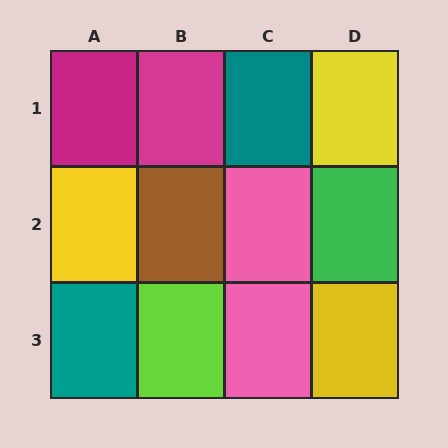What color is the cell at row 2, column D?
Green.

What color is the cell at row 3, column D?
Yellow.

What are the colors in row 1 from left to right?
Magenta, magenta, teal, yellow.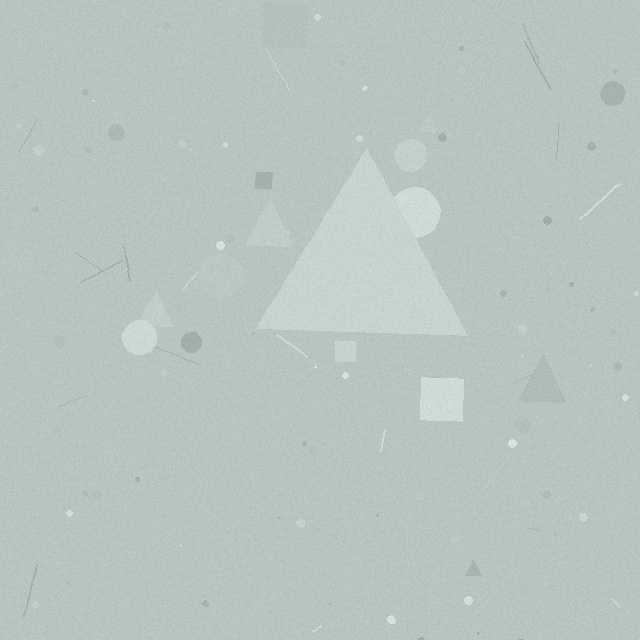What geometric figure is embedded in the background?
A triangle is embedded in the background.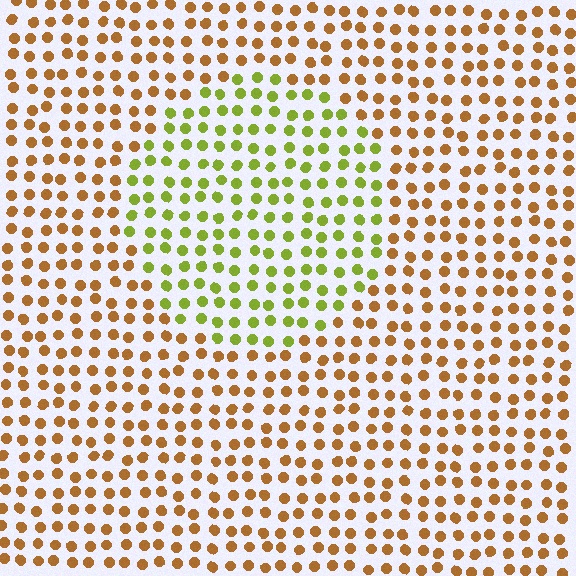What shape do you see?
I see a circle.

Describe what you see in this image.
The image is filled with small brown elements in a uniform arrangement. A circle-shaped region is visible where the elements are tinted to a slightly different hue, forming a subtle color boundary.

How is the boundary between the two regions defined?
The boundary is defined purely by a slight shift in hue (about 50 degrees). Spacing, size, and orientation are identical on both sides.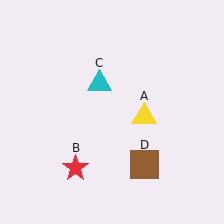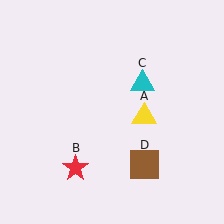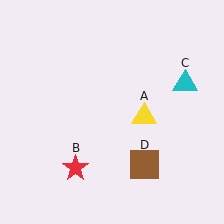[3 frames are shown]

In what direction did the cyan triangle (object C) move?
The cyan triangle (object C) moved right.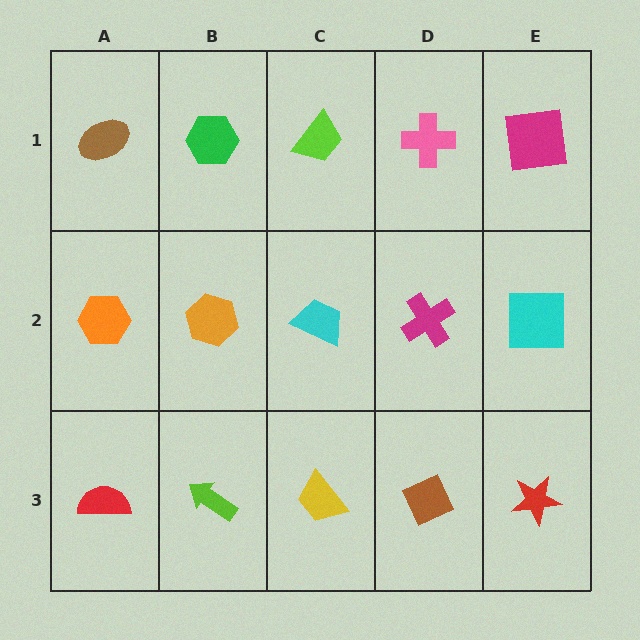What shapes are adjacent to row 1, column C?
A cyan trapezoid (row 2, column C), a green hexagon (row 1, column B), a pink cross (row 1, column D).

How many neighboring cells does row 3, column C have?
3.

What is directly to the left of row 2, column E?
A magenta cross.